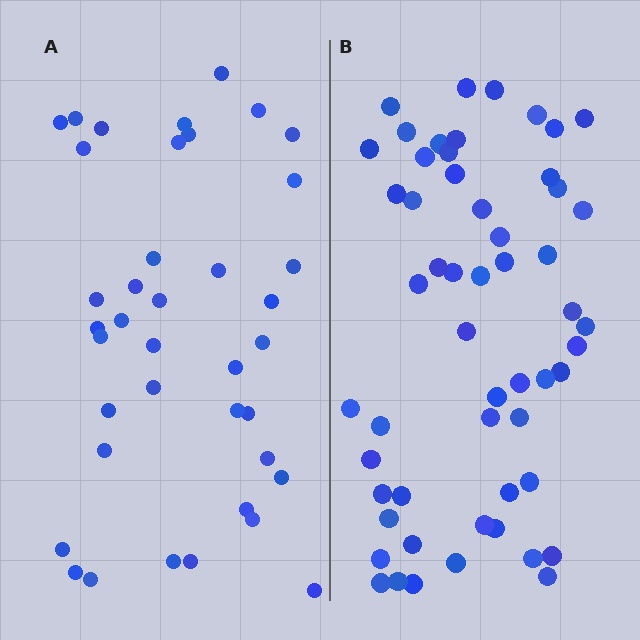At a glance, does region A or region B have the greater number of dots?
Region B (the right region) has more dots.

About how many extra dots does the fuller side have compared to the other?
Region B has approximately 15 more dots than region A.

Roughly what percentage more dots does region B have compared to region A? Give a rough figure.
About 40% more.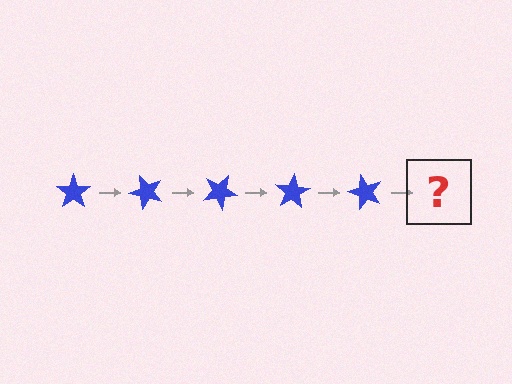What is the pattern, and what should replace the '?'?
The pattern is that the star rotates 50 degrees each step. The '?' should be a blue star rotated 250 degrees.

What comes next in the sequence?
The next element should be a blue star rotated 250 degrees.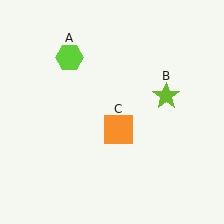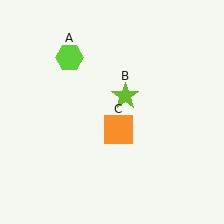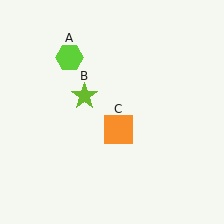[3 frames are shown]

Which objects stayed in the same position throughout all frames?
Lime hexagon (object A) and orange square (object C) remained stationary.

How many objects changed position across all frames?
1 object changed position: lime star (object B).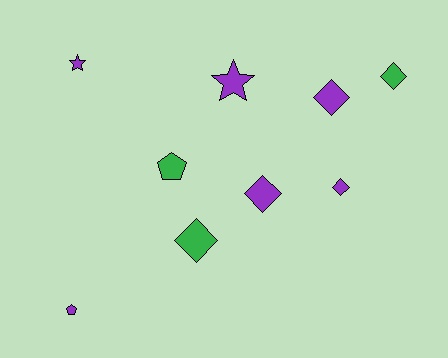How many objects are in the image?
There are 9 objects.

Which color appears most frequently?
Purple, with 6 objects.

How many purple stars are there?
There are 2 purple stars.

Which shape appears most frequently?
Diamond, with 5 objects.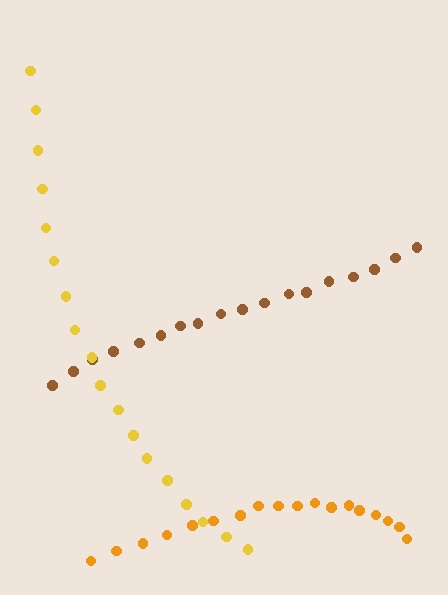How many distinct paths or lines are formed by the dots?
There are 3 distinct paths.